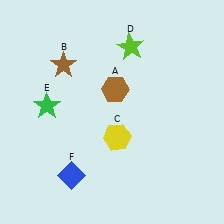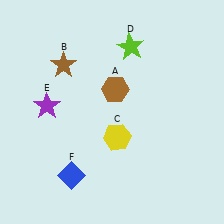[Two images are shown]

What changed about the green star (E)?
In Image 1, E is green. In Image 2, it changed to purple.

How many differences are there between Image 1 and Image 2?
There is 1 difference between the two images.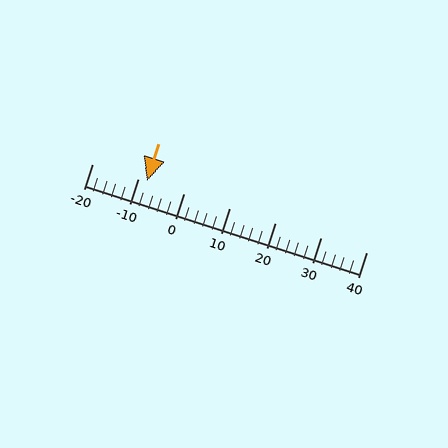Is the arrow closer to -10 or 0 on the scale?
The arrow is closer to -10.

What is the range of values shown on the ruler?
The ruler shows values from -20 to 40.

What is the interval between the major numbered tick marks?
The major tick marks are spaced 10 units apart.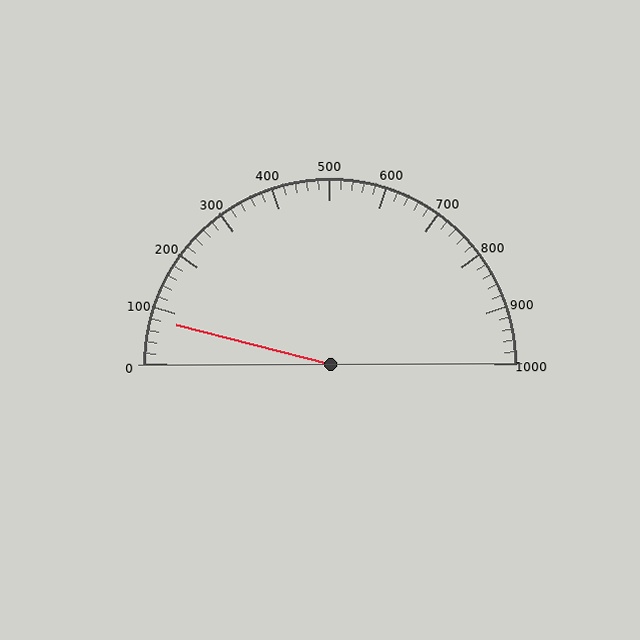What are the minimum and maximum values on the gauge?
The gauge ranges from 0 to 1000.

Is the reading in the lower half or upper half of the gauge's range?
The reading is in the lower half of the range (0 to 1000).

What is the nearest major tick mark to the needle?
The nearest major tick mark is 100.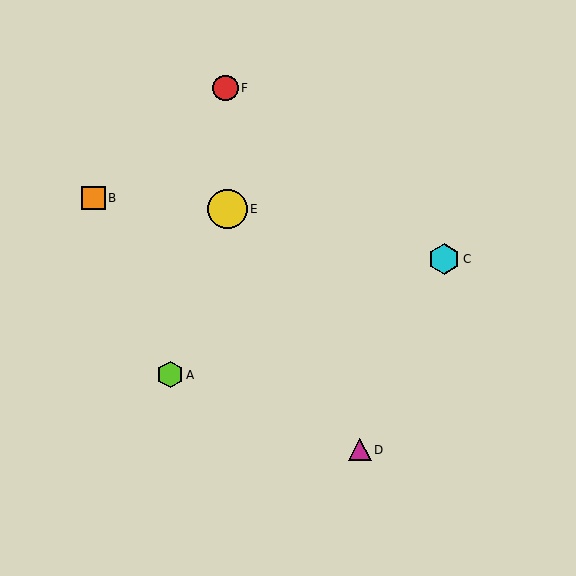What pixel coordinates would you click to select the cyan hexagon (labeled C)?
Click at (444, 259) to select the cyan hexagon C.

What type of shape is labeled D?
Shape D is a magenta triangle.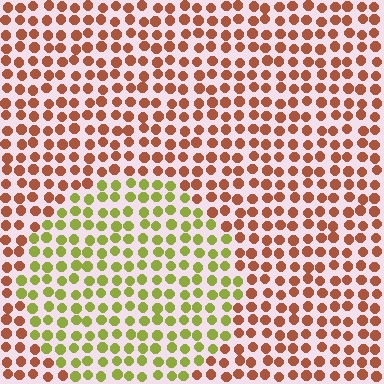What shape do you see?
I see a circle.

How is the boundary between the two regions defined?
The boundary is defined purely by a slight shift in hue (about 63 degrees). Spacing, size, and orientation are identical on both sides.